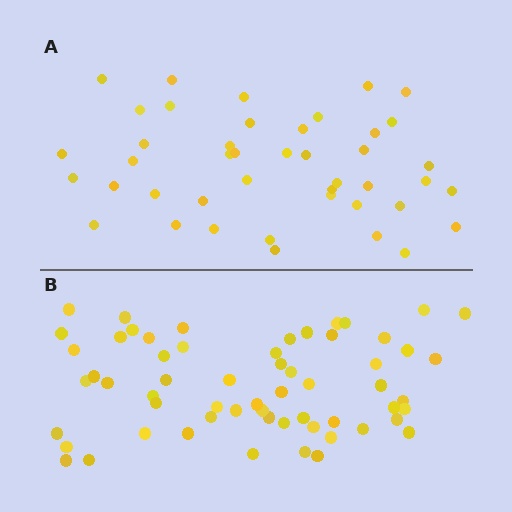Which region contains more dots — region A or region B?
Region B (the bottom region) has more dots.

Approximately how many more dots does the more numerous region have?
Region B has approximately 15 more dots than region A.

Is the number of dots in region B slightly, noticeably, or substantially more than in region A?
Region B has noticeably more, but not dramatically so. The ratio is roughly 1.4 to 1.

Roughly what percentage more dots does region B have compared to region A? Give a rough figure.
About 40% more.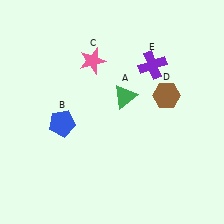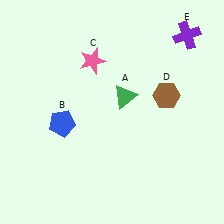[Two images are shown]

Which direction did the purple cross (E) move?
The purple cross (E) moved right.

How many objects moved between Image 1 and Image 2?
1 object moved between the two images.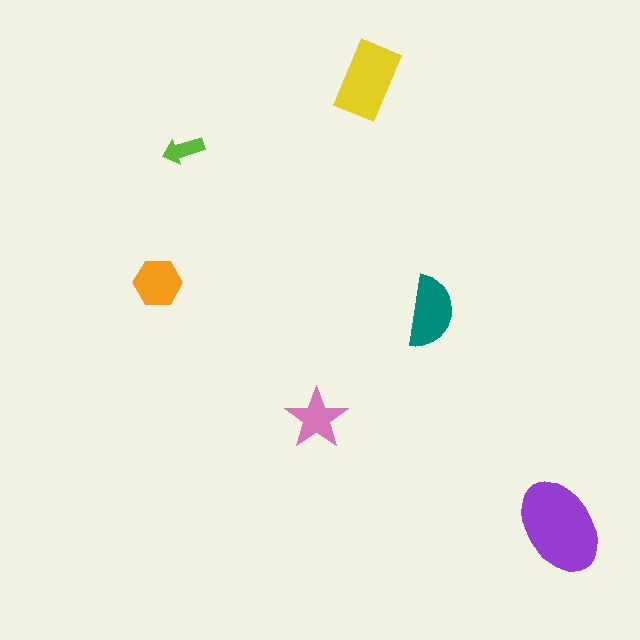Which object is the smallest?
The lime arrow.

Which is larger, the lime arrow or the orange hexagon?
The orange hexagon.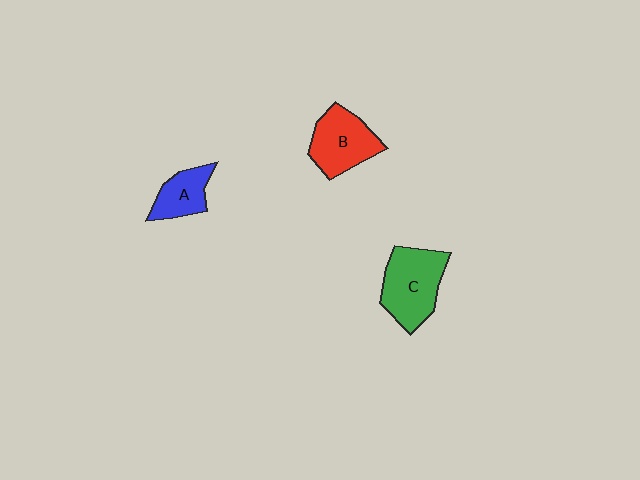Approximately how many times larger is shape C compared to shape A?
Approximately 1.7 times.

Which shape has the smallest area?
Shape A (blue).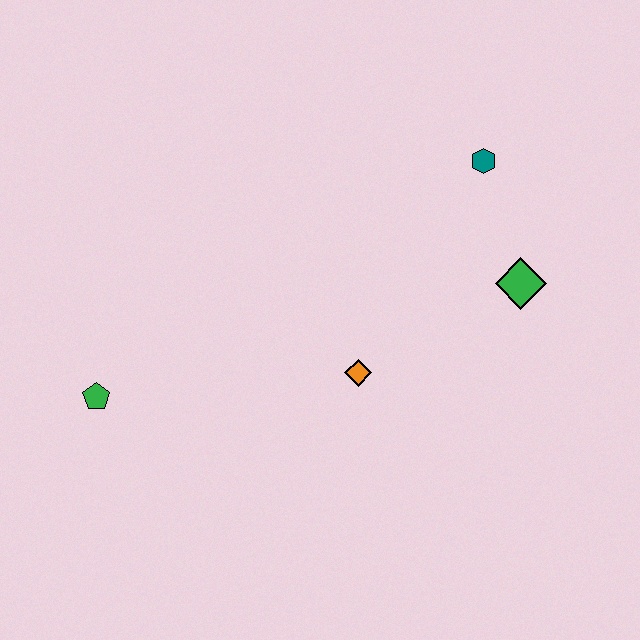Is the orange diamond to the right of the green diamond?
No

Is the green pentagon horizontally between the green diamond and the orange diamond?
No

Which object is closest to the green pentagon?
The orange diamond is closest to the green pentagon.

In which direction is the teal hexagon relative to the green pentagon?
The teal hexagon is to the right of the green pentagon.